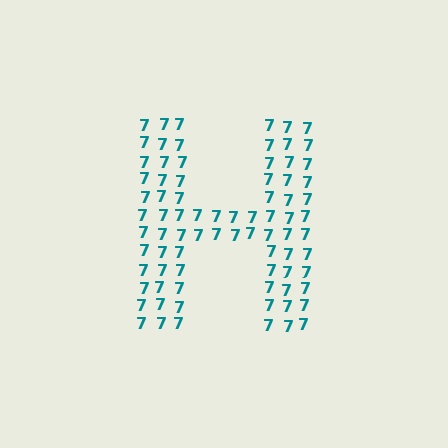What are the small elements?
The small elements are digit 7's.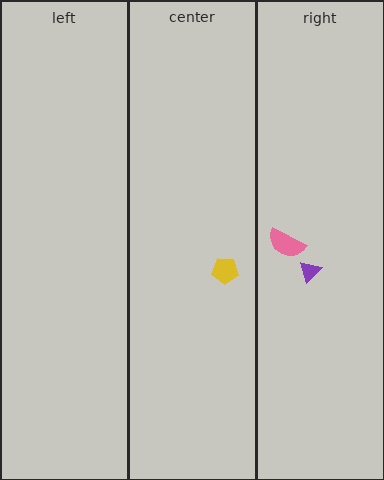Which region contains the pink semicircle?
The right region.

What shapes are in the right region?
The purple triangle, the pink semicircle.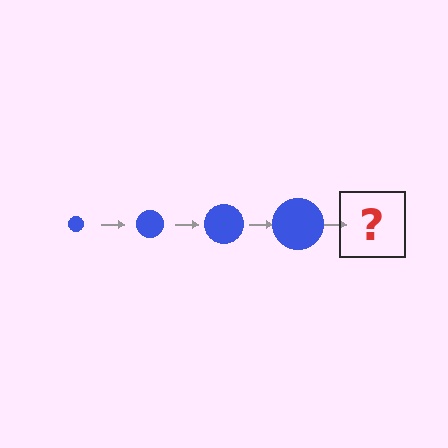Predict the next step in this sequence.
The next step is a blue circle, larger than the previous one.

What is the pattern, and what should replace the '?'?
The pattern is that the circle gets progressively larger each step. The '?' should be a blue circle, larger than the previous one.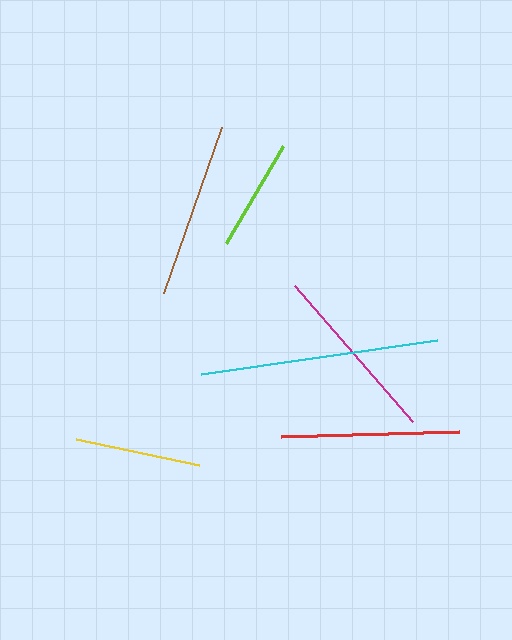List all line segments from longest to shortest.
From longest to shortest: cyan, magenta, red, brown, yellow, lime.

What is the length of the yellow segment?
The yellow segment is approximately 125 pixels long.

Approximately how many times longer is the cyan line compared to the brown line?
The cyan line is approximately 1.4 times the length of the brown line.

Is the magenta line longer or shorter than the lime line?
The magenta line is longer than the lime line.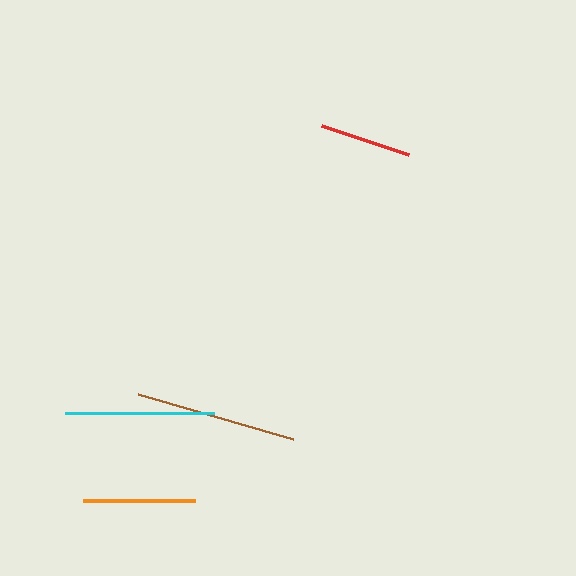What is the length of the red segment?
The red segment is approximately 92 pixels long.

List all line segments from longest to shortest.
From longest to shortest: brown, cyan, orange, red.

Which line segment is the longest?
The brown line is the longest at approximately 161 pixels.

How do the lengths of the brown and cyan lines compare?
The brown and cyan lines are approximately the same length.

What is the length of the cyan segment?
The cyan segment is approximately 149 pixels long.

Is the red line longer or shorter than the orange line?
The orange line is longer than the red line.